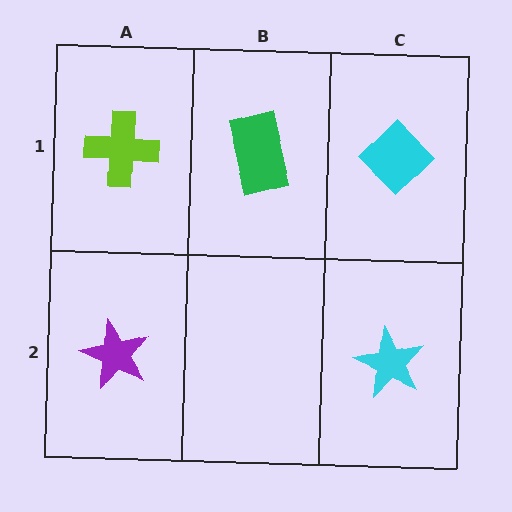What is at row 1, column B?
A green rectangle.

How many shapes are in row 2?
2 shapes.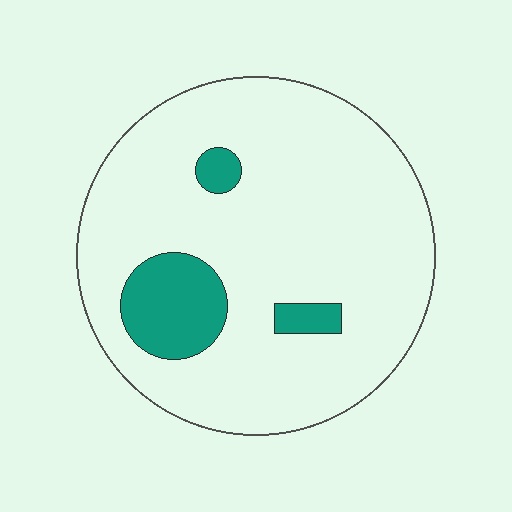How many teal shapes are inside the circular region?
3.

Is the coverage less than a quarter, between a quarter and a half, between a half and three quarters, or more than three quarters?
Less than a quarter.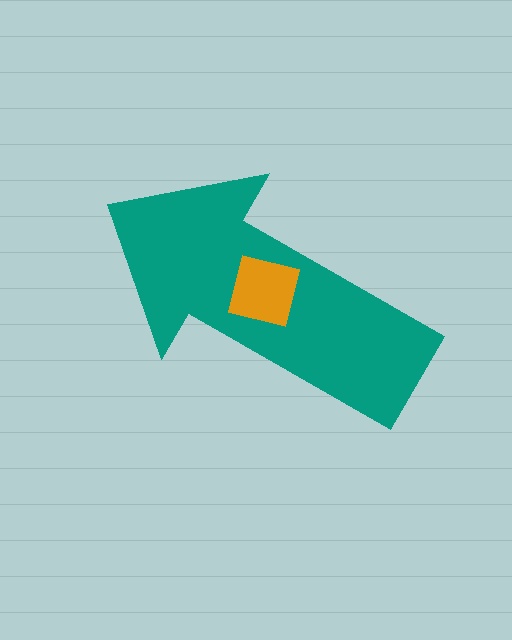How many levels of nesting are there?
2.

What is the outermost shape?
The teal arrow.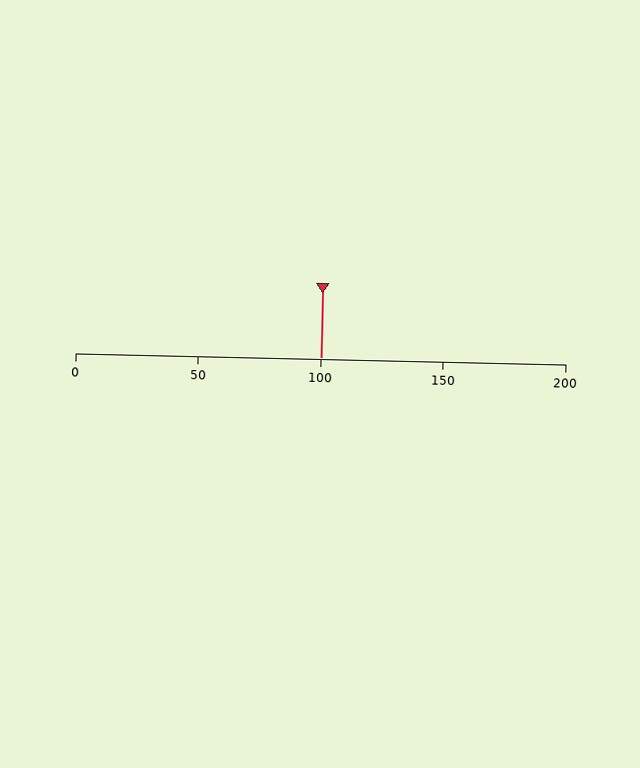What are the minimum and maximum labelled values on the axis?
The axis runs from 0 to 200.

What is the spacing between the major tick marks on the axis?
The major ticks are spaced 50 apart.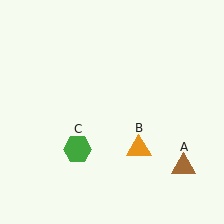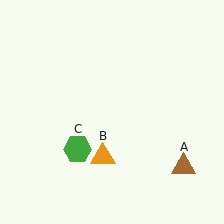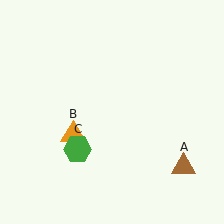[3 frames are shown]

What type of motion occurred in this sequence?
The orange triangle (object B) rotated clockwise around the center of the scene.